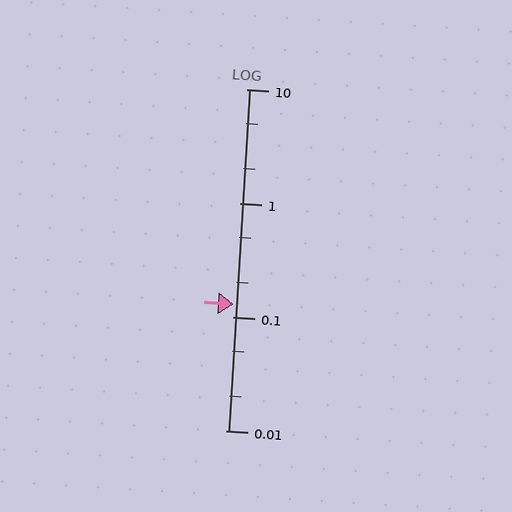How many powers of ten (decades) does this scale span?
The scale spans 3 decades, from 0.01 to 10.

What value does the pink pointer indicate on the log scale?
The pointer indicates approximately 0.13.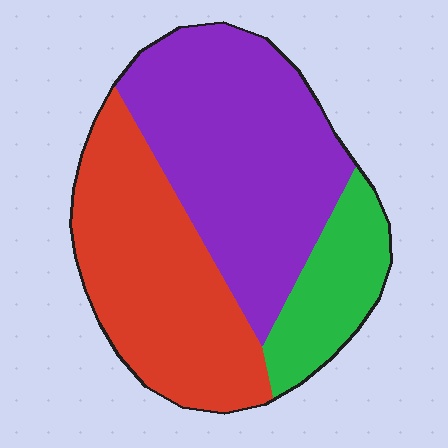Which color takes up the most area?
Purple, at roughly 45%.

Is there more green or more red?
Red.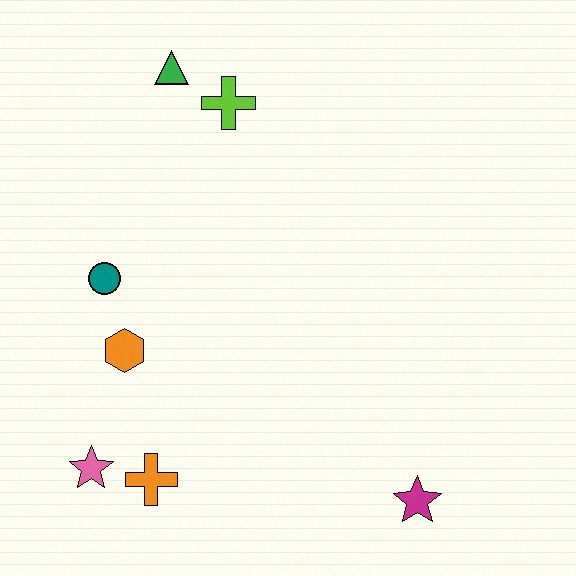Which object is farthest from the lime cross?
The magenta star is farthest from the lime cross.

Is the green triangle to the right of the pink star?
Yes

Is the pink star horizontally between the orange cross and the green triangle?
No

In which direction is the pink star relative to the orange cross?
The pink star is to the left of the orange cross.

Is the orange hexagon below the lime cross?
Yes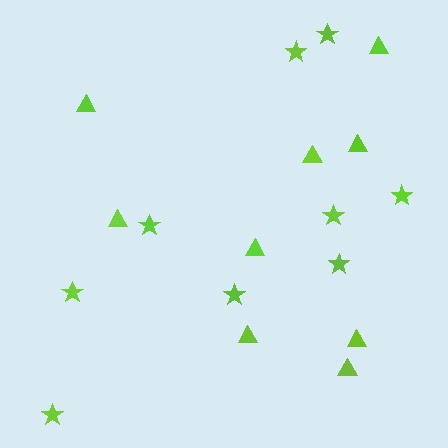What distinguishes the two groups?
There are 2 groups: one group of stars (9) and one group of triangles (9).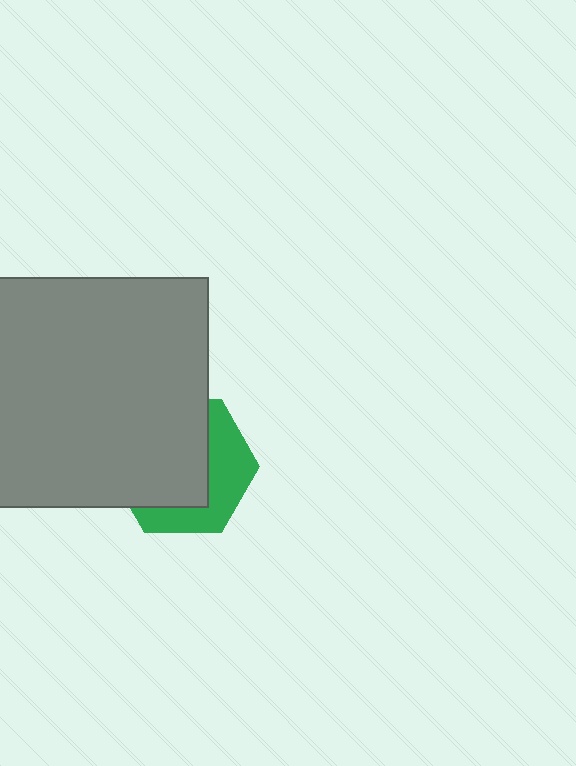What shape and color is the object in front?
The object in front is a gray square.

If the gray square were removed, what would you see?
You would see the complete green hexagon.